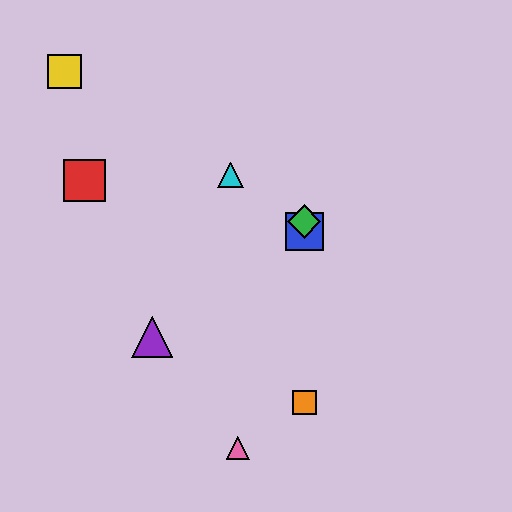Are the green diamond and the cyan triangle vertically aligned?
No, the green diamond is at x≈304 and the cyan triangle is at x≈231.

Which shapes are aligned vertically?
The blue square, the green diamond, the orange square are aligned vertically.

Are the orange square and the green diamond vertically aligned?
Yes, both are at x≈304.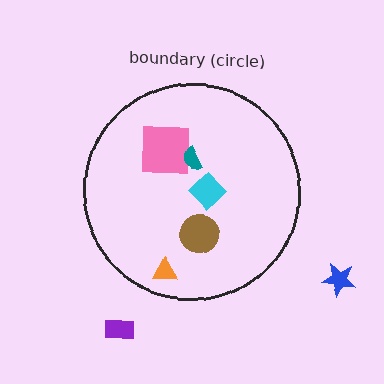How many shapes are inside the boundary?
5 inside, 2 outside.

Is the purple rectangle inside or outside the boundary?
Outside.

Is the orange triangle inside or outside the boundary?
Inside.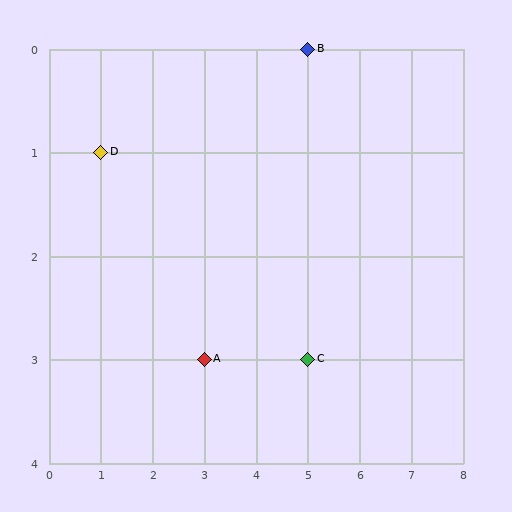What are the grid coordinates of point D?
Point D is at grid coordinates (1, 1).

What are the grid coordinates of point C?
Point C is at grid coordinates (5, 3).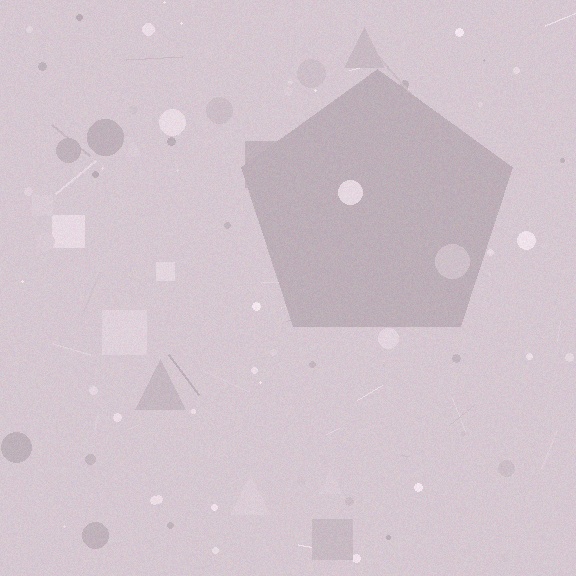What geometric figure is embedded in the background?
A pentagon is embedded in the background.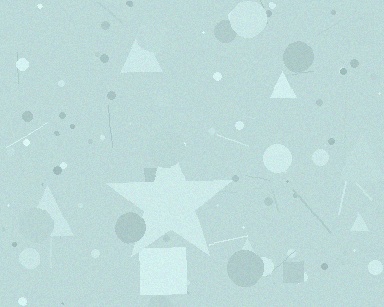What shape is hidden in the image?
A star is hidden in the image.